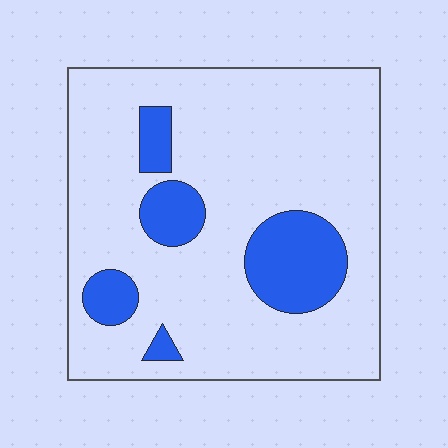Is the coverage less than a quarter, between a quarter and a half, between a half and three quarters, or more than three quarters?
Less than a quarter.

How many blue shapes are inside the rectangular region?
5.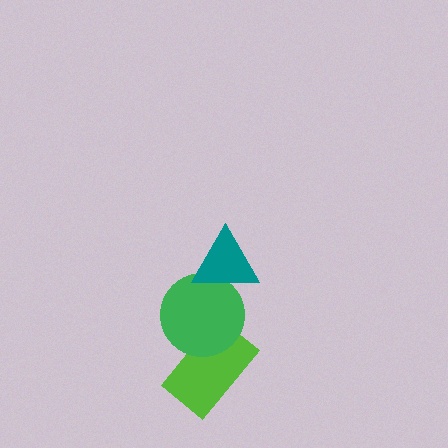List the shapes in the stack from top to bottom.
From top to bottom: the teal triangle, the green circle, the lime rectangle.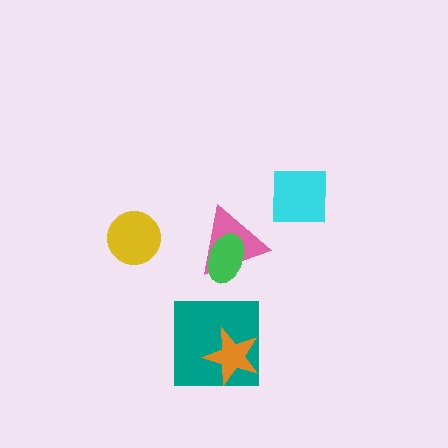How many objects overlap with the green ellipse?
1 object overlaps with the green ellipse.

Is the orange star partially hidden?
No, no other shape covers it.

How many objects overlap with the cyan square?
0 objects overlap with the cyan square.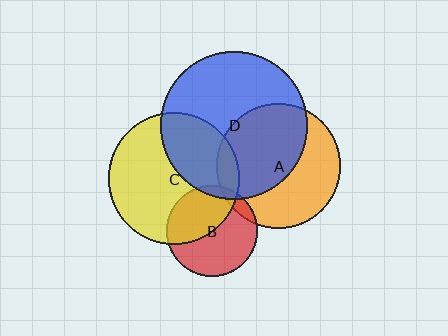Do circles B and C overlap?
Yes.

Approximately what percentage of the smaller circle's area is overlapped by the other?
Approximately 45%.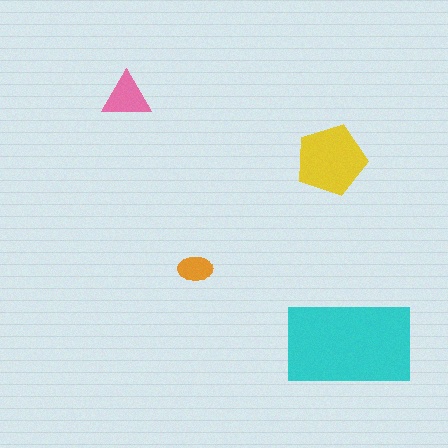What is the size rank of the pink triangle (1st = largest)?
3rd.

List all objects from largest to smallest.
The cyan rectangle, the yellow pentagon, the pink triangle, the orange ellipse.